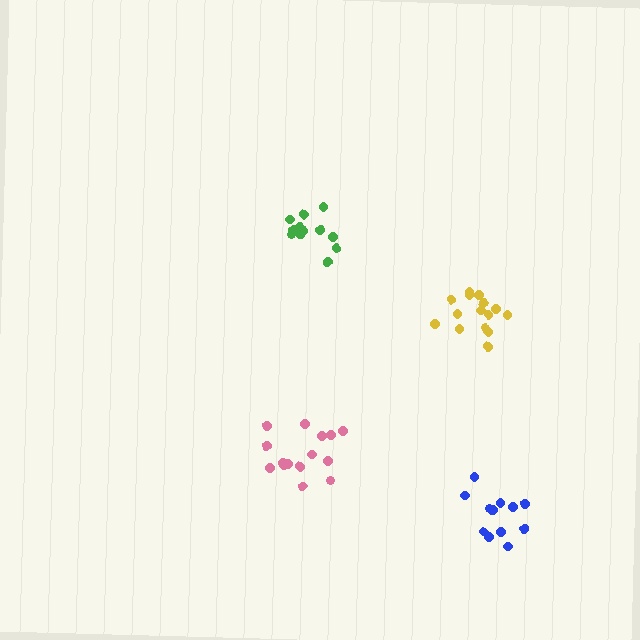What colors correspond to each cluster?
The clusters are colored: green, yellow, pink, blue.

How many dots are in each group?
Group 1: 13 dots, Group 2: 15 dots, Group 3: 15 dots, Group 4: 13 dots (56 total).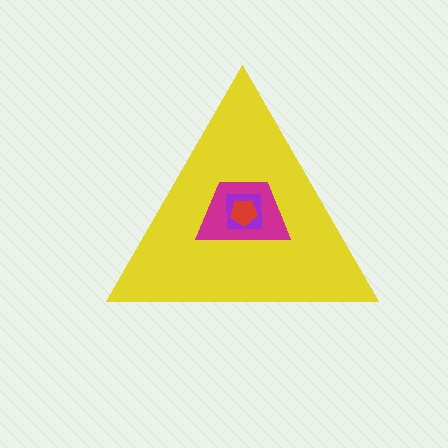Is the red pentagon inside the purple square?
Yes.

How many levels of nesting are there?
4.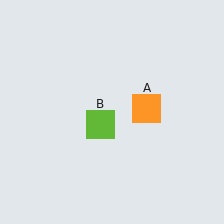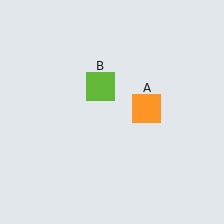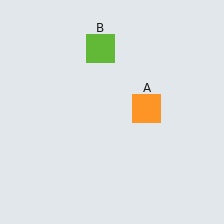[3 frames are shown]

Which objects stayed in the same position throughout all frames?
Orange square (object A) remained stationary.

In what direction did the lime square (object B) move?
The lime square (object B) moved up.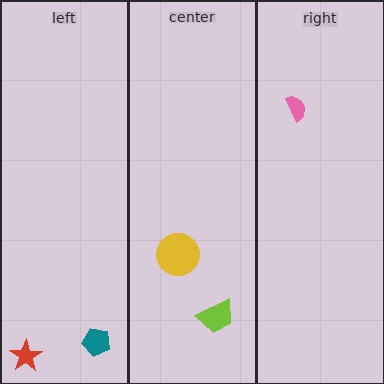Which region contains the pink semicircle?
The right region.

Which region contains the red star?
The left region.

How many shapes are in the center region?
2.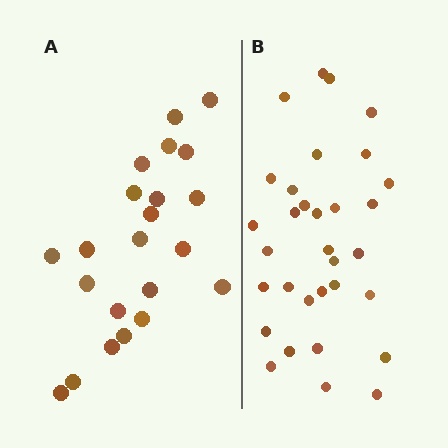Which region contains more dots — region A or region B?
Region B (the right region) has more dots.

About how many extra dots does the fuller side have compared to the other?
Region B has roughly 10 or so more dots than region A.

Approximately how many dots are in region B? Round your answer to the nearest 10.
About 30 dots. (The exact count is 32, which rounds to 30.)